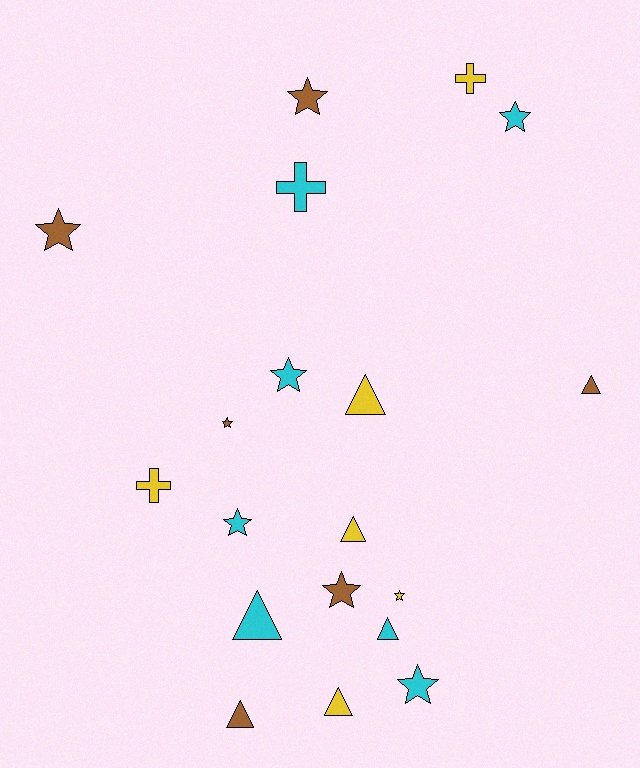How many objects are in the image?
There are 19 objects.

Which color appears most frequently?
Cyan, with 7 objects.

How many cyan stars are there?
There are 4 cyan stars.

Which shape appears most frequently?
Star, with 9 objects.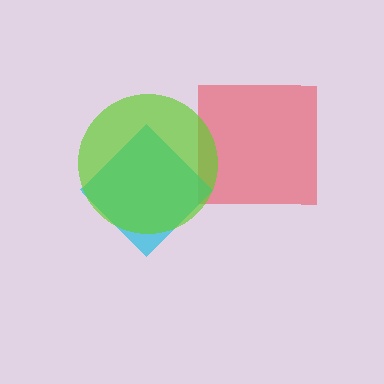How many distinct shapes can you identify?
There are 3 distinct shapes: a red square, a cyan diamond, a lime circle.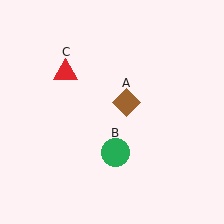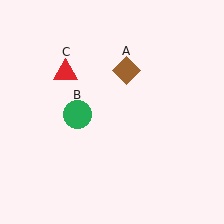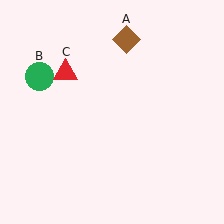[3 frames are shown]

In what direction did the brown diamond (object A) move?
The brown diamond (object A) moved up.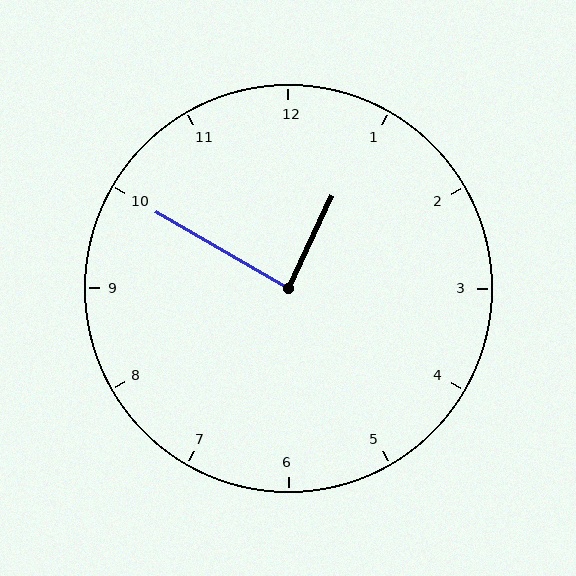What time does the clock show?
12:50.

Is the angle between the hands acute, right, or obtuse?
It is right.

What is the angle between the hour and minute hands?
Approximately 85 degrees.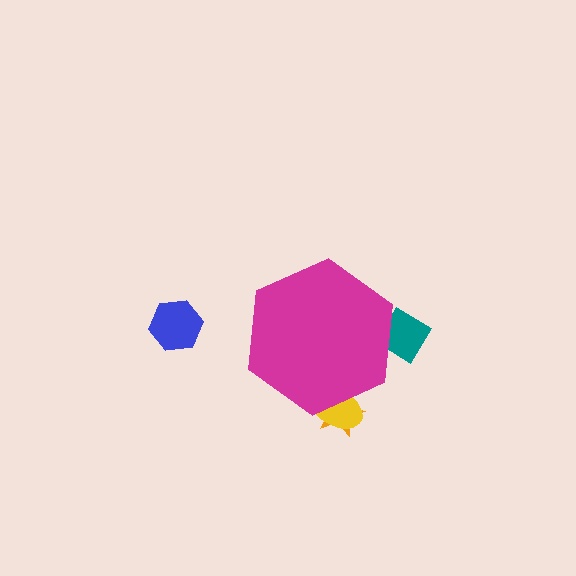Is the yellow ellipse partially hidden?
Yes, the yellow ellipse is partially hidden behind the magenta hexagon.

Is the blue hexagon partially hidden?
No, the blue hexagon is fully visible.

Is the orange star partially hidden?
Yes, the orange star is partially hidden behind the magenta hexagon.